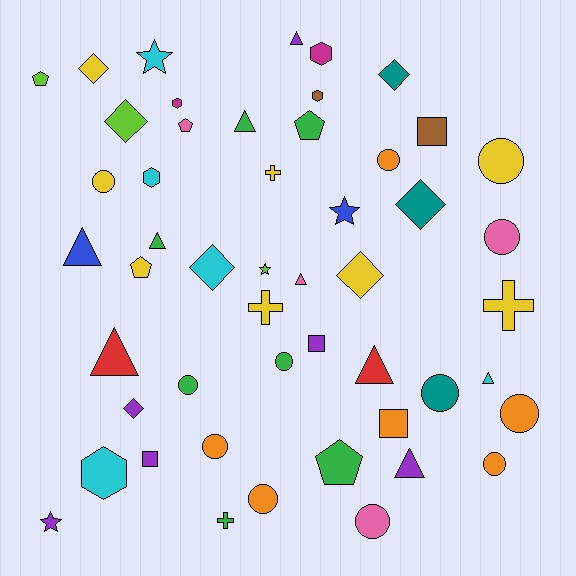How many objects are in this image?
There are 50 objects.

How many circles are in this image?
There are 12 circles.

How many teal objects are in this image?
There are 3 teal objects.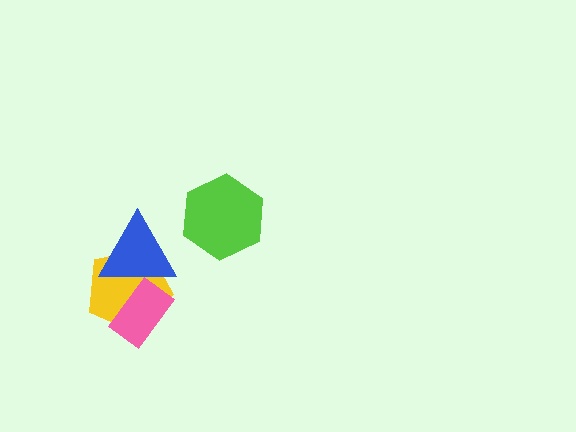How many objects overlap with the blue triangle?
2 objects overlap with the blue triangle.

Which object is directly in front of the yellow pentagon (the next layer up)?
The blue triangle is directly in front of the yellow pentagon.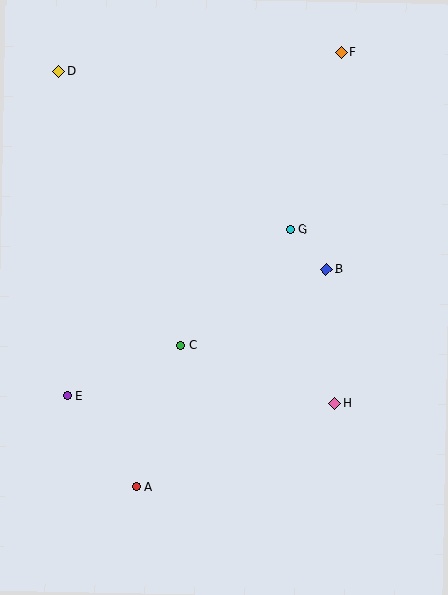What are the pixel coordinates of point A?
Point A is at (137, 487).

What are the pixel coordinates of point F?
Point F is at (341, 53).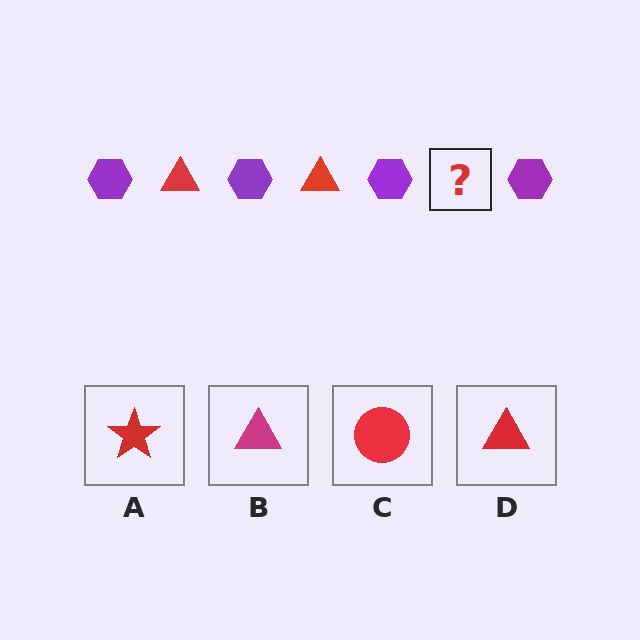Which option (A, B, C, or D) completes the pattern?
D.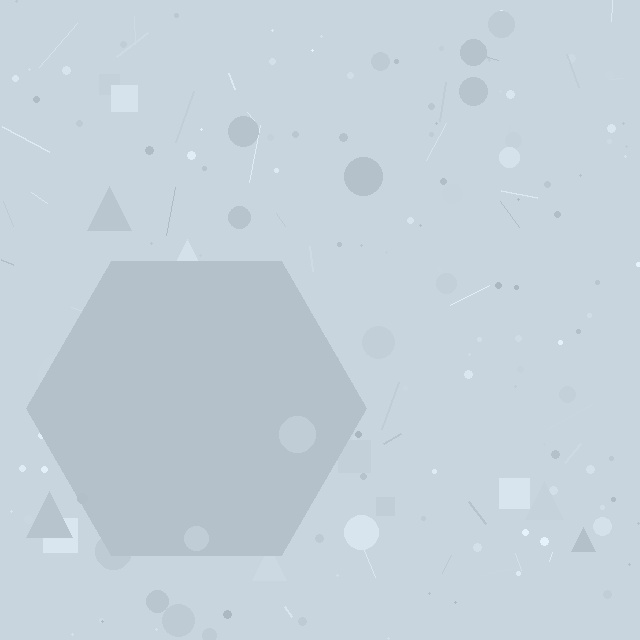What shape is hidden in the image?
A hexagon is hidden in the image.